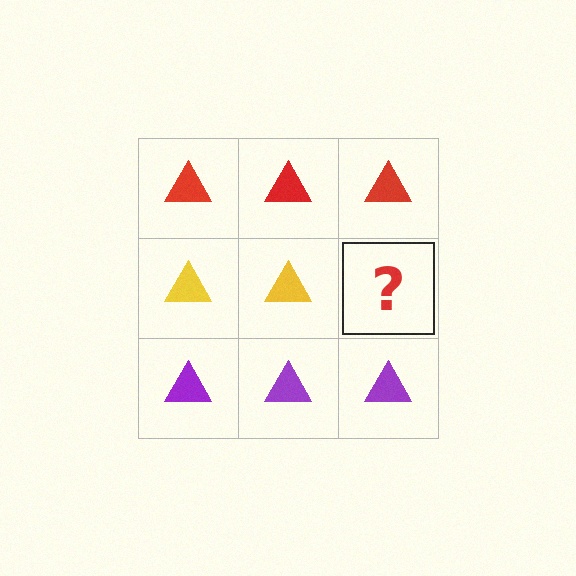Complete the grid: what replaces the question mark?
The question mark should be replaced with a yellow triangle.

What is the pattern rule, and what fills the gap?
The rule is that each row has a consistent color. The gap should be filled with a yellow triangle.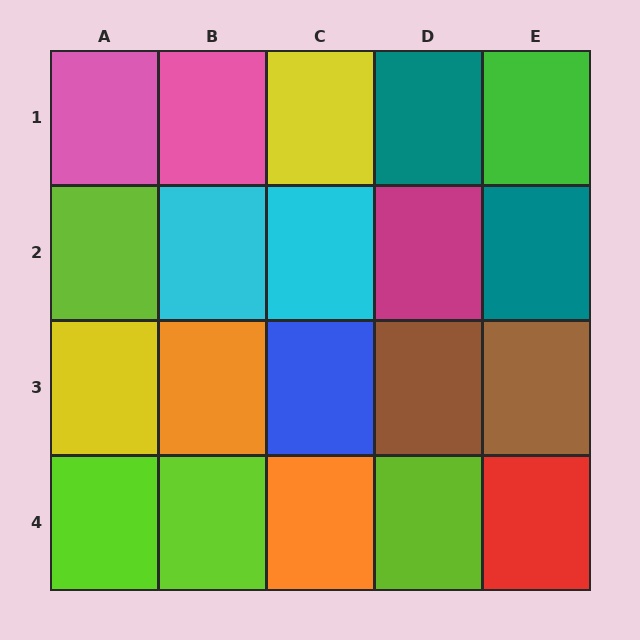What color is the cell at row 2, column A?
Lime.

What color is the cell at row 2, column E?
Teal.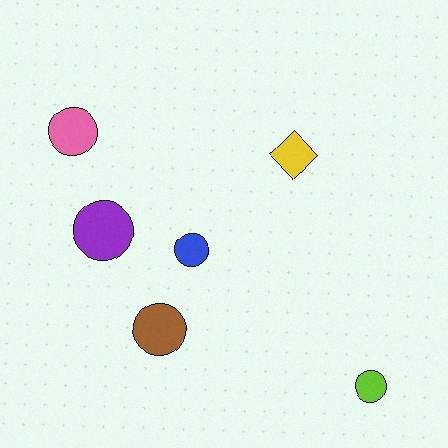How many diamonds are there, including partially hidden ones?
There is 1 diamond.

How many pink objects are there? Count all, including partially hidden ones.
There is 1 pink object.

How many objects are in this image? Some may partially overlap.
There are 6 objects.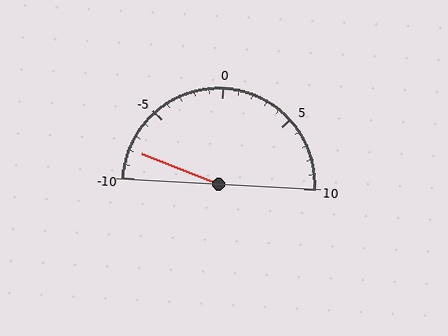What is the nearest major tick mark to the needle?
The nearest major tick mark is -10.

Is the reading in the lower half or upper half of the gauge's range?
The reading is in the lower half of the range (-10 to 10).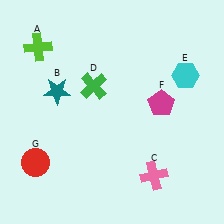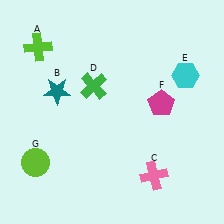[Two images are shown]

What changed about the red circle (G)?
In Image 1, G is red. In Image 2, it changed to lime.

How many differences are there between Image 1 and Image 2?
There is 1 difference between the two images.